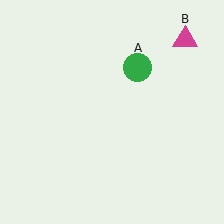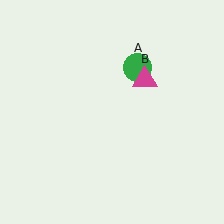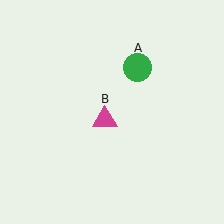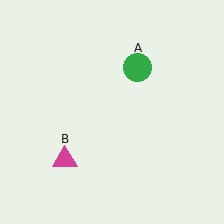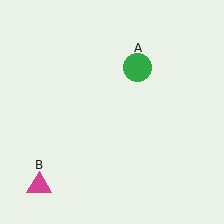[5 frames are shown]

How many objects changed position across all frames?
1 object changed position: magenta triangle (object B).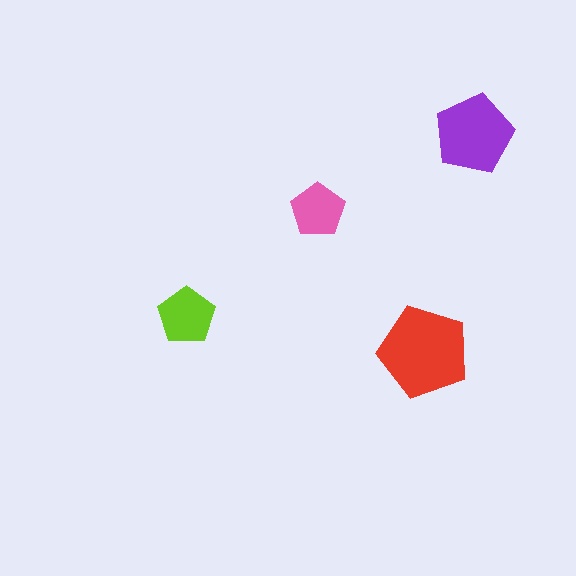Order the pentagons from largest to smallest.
the red one, the purple one, the lime one, the pink one.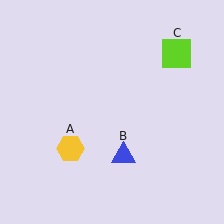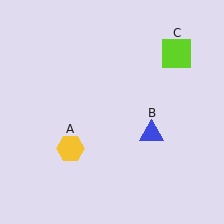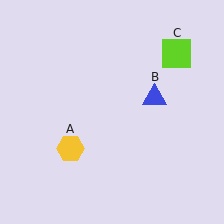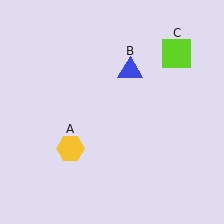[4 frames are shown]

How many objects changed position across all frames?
1 object changed position: blue triangle (object B).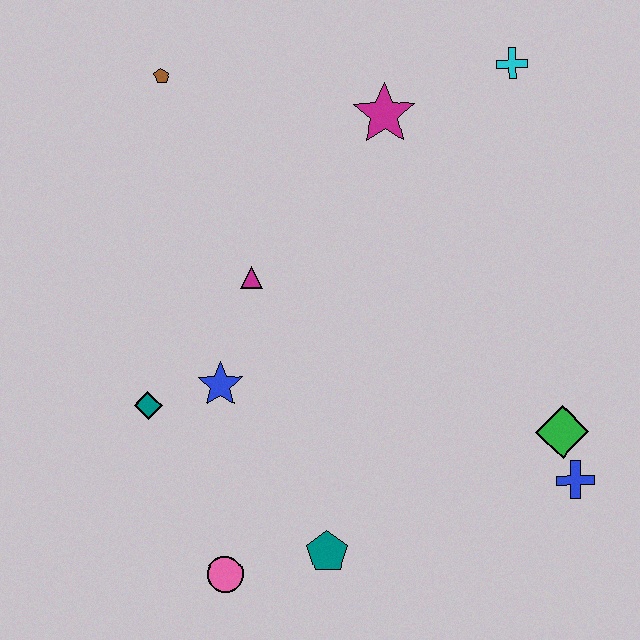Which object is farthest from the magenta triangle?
The blue cross is farthest from the magenta triangle.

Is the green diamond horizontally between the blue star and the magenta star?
No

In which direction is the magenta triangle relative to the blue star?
The magenta triangle is above the blue star.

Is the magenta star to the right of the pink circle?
Yes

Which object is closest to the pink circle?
The teal pentagon is closest to the pink circle.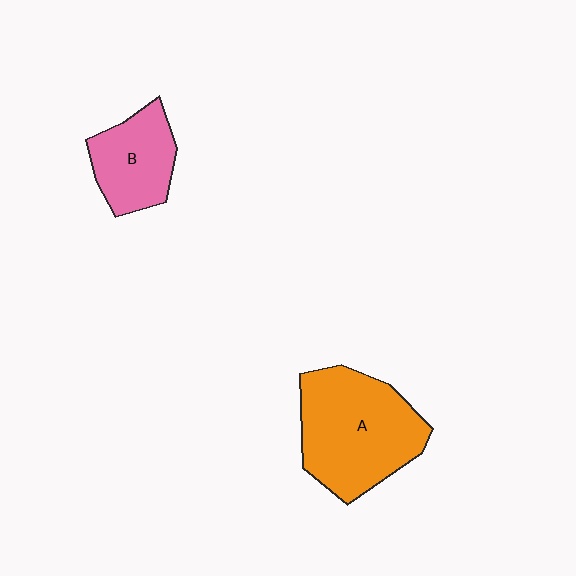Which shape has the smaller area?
Shape B (pink).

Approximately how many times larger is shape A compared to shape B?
Approximately 1.8 times.